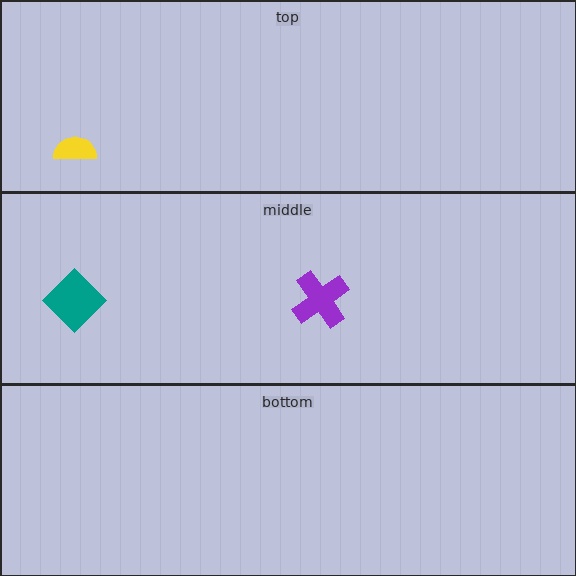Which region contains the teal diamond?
The middle region.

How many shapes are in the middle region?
2.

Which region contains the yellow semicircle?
The top region.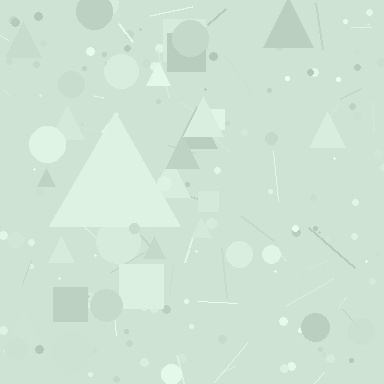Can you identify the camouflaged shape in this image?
The camouflaged shape is a triangle.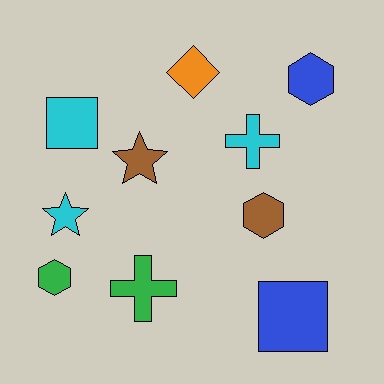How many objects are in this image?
There are 10 objects.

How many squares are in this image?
There are 2 squares.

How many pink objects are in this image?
There are no pink objects.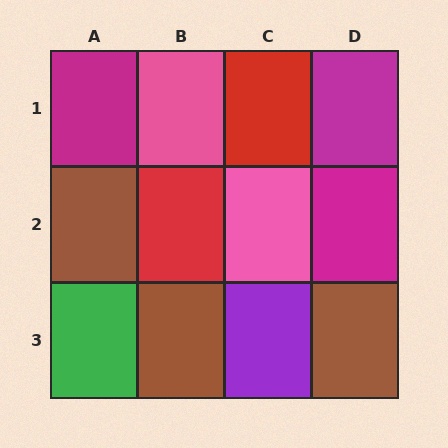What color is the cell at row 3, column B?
Brown.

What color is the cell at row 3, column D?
Brown.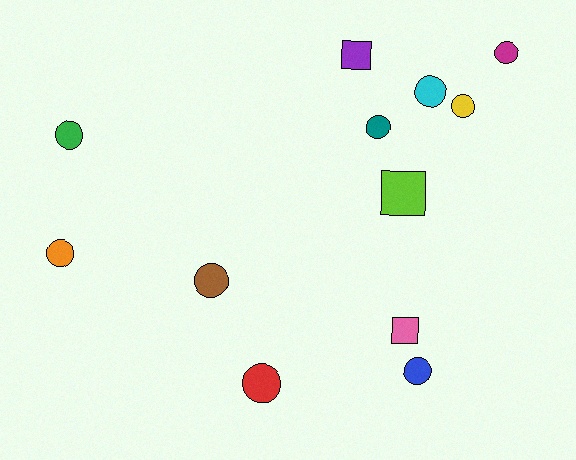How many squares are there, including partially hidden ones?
There are 3 squares.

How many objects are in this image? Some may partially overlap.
There are 12 objects.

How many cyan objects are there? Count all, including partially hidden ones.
There is 1 cyan object.